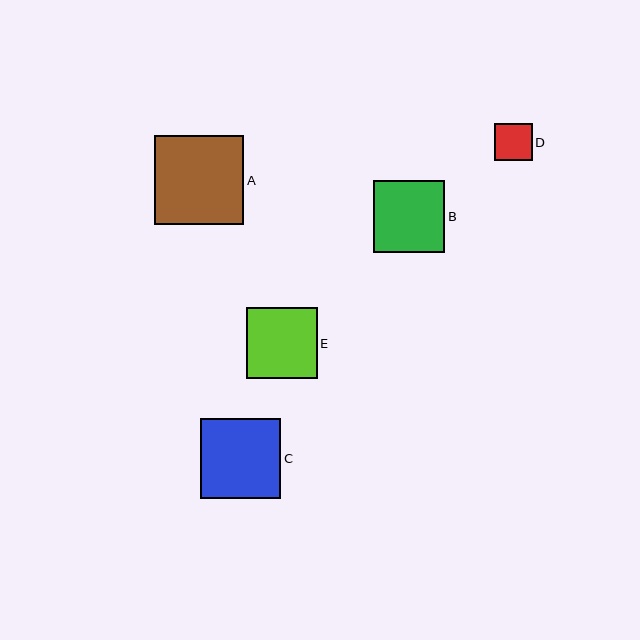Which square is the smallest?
Square D is the smallest with a size of approximately 38 pixels.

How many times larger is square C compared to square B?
Square C is approximately 1.1 times the size of square B.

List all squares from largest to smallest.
From largest to smallest: A, C, B, E, D.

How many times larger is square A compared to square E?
Square A is approximately 1.3 times the size of square E.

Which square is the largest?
Square A is the largest with a size of approximately 89 pixels.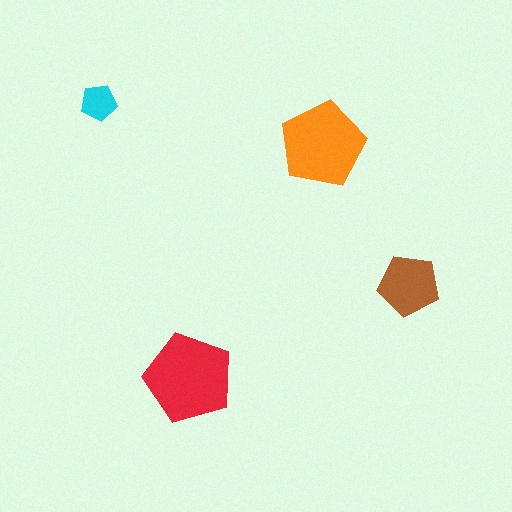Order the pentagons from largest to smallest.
the red one, the orange one, the brown one, the cyan one.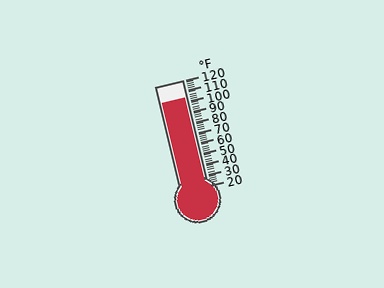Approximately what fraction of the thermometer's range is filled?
The thermometer is filled to approximately 85% of its range.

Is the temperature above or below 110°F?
The temperature is below 110°F.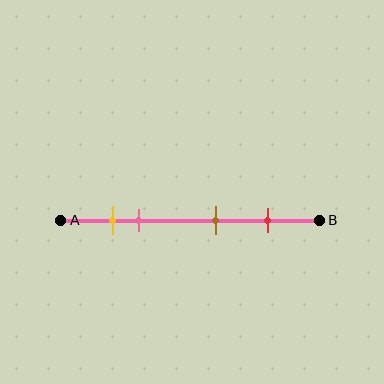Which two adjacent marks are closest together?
The yellow and pink marks are the closest adjacent pair.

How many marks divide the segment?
There are 4 marks dividing the segment.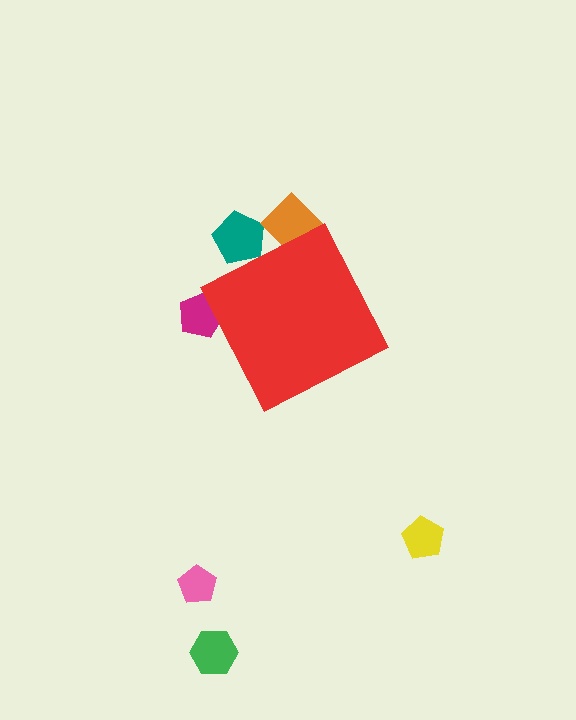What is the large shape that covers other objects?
A red diamond.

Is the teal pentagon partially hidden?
Yes, the teal pentagon is partially hidden behind the red diamond.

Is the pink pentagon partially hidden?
No, the pink pentagon is fully visible.